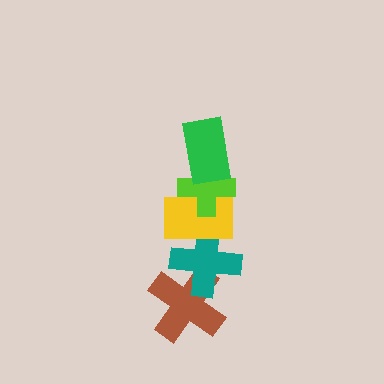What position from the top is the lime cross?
The lime cross is 2nd from the top.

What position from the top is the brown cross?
The brown cross is 5th from the top.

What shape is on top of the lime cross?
The green rectangle is on top of the lime cross.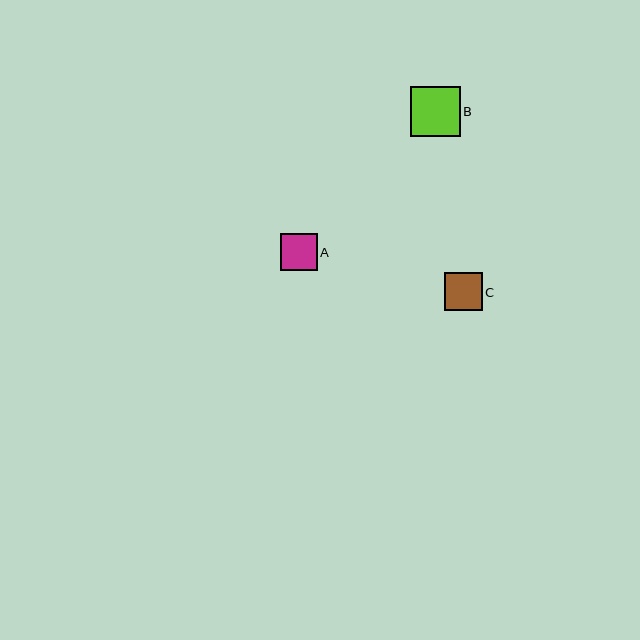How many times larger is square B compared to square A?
Square B is approximately 1.3 times the size of square A.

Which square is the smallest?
Square A is the smallest with a size of approximately 37 pixels.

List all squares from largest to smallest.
From largest to smallest: B, C, A.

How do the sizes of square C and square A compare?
Square C and square A are approximately the same size.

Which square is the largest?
Square B is the largest with a size of approximately 50 pixels.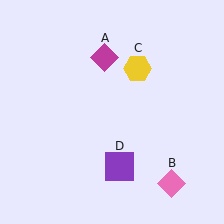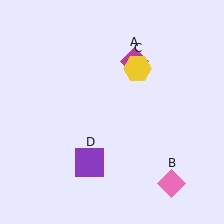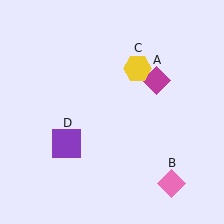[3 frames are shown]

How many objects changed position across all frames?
2 objects changed position: magenta diamond (object A), purple square (object D).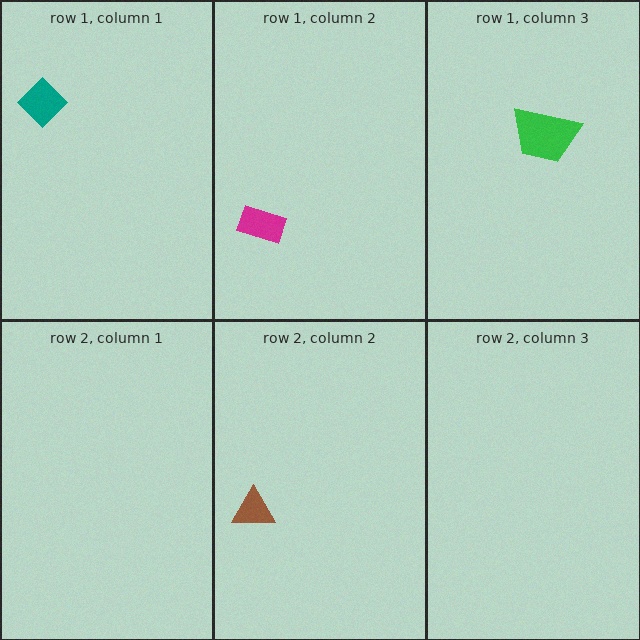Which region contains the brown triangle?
The row 2, column 2 region.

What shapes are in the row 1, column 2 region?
The magenta rectangle.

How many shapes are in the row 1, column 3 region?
1.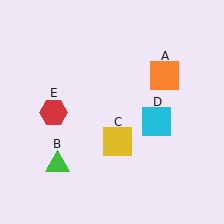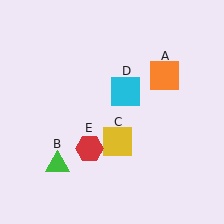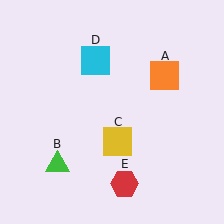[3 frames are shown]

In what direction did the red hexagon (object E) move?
The red hexagon (object E) moved down and to the right.